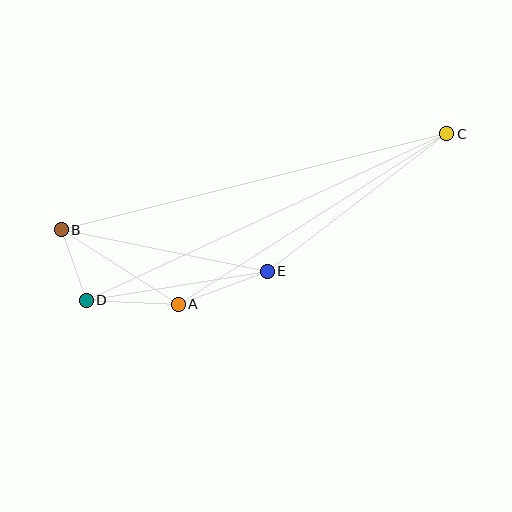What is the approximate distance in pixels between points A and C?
The distance between A and C is approximately 318 pixels.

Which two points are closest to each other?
Points B and D are closest to each other.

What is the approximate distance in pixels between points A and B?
The distance between A and B is approximately 139 pixels.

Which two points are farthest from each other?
Points B and C are farthest from each other.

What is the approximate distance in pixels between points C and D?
The distance between C and D is approximately 397 pixels.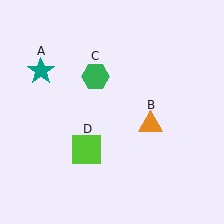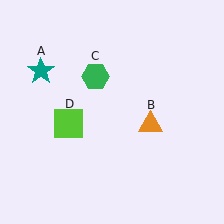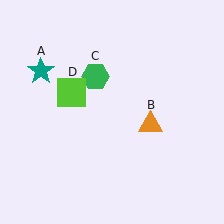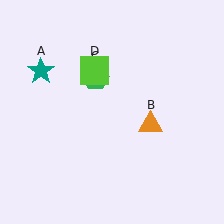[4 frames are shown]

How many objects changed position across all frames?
1 object changed position: lime square (object D).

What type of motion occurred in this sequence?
The lime square (object D) rotated clockwise around the center of the scene.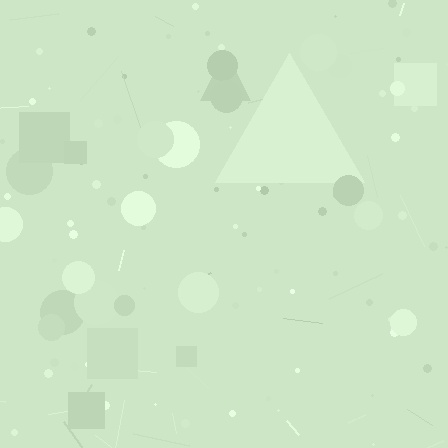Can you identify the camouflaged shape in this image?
The camouflaged shape is a triangle.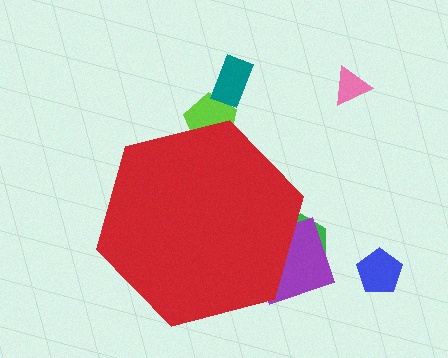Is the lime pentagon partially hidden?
Yes, the lime pentagon is partially hidden behind the red hexagon.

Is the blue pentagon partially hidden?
No, the blue pentagon is fully visible.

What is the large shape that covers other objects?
A red hexagon.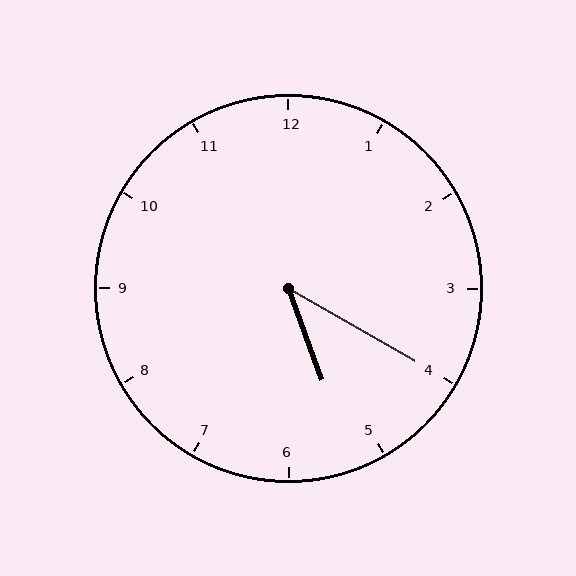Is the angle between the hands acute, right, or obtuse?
It is acute.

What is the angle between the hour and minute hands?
Approximately 40 degrees.